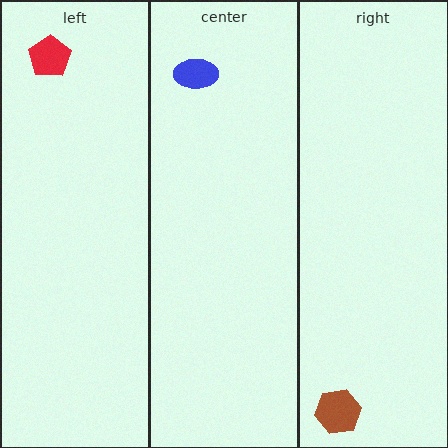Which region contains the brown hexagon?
The right region.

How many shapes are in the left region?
1.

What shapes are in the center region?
The blue ellipse.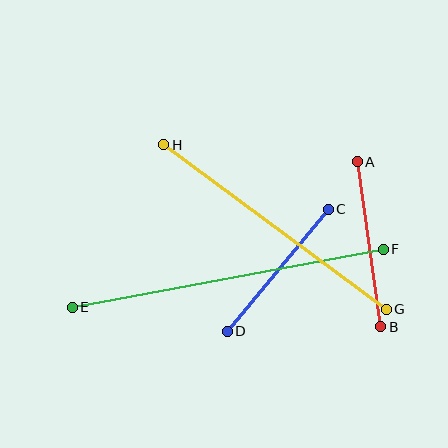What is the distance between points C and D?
The distance is approximately 158 pixels.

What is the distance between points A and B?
The distance is approximately 167 pixels.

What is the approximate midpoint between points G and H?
The midpoint is at approximately (275, 227) pixels.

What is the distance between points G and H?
The distance is approximately 277 pixels.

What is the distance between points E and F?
The distance is approximately 316 pixels.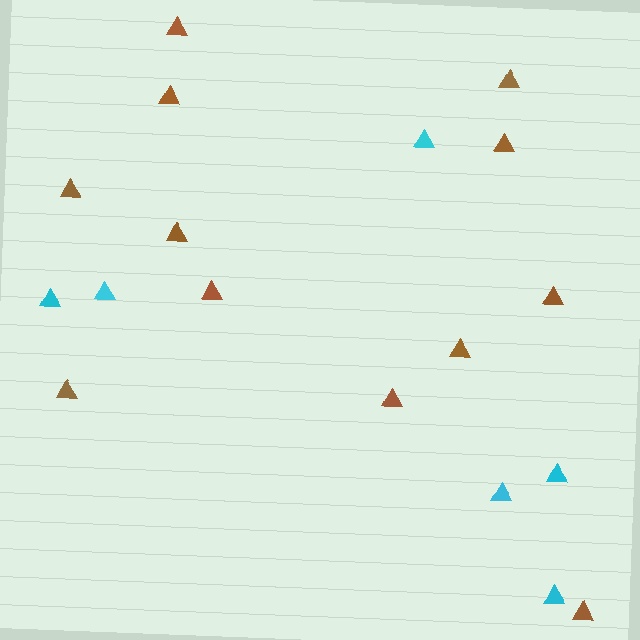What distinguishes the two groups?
There are 2 groups: one group of brown triangles (12) and one group of cyan triangles (6).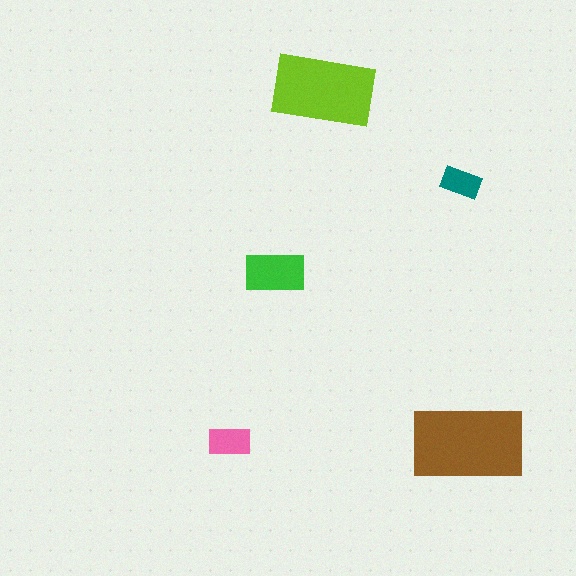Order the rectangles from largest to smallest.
the brown one, the lime one, the green one, the pink one, the teal one.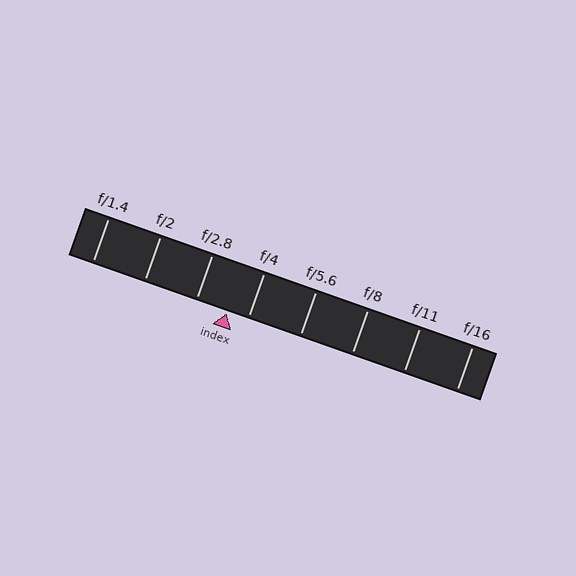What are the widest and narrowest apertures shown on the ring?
The widest aperture shown is f/1.4 and the narrowest is f/16.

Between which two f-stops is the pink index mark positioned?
The index mark is between f/2.8 and f/4.